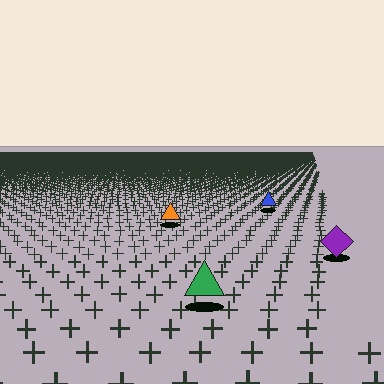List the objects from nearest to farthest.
From nearest to farthest: the green triangle, the purple diamond, the orange triangle, the blue triangle.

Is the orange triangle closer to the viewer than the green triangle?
No. The green triangle is closer — you can tell from the texture gradient: the ground texture is coarser near it.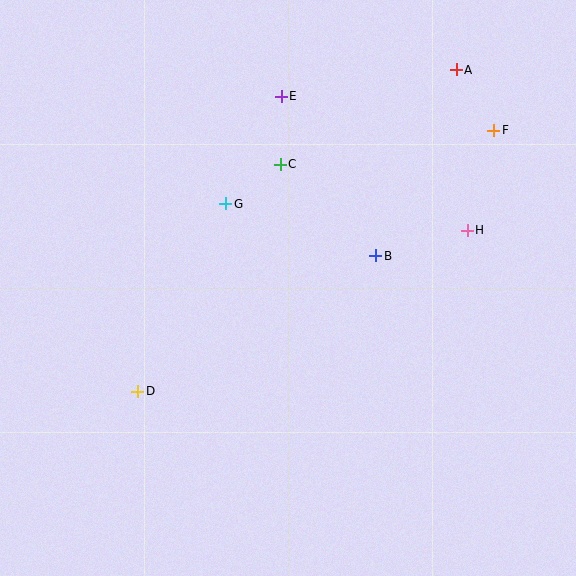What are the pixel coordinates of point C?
Point C is at (280, 164).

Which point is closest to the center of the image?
Point B at (376, 256) is closest to the center.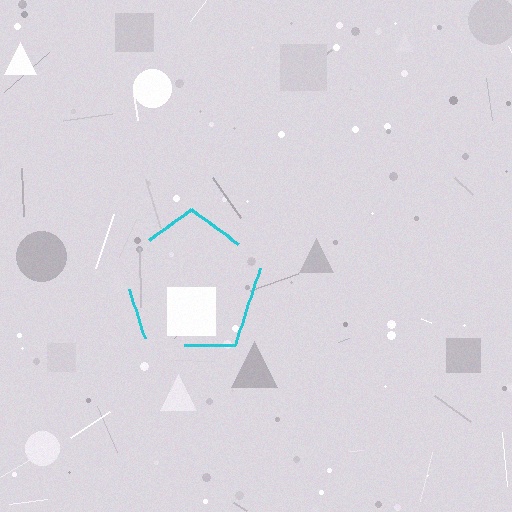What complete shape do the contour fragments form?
The contour fragments form a pentagon.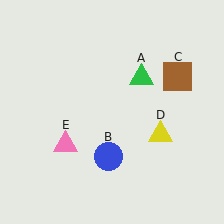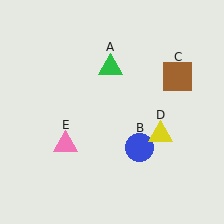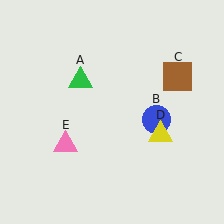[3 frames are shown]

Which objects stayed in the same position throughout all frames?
Brown square (object C) and yellow triangle (object D) and pink triangle (object E) remained stationary.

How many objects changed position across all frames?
2 objects changed position: green triangle (object A), blue circle (object B).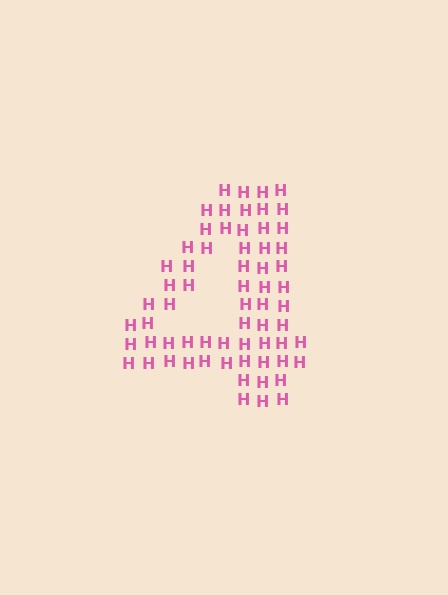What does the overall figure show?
The overall figure shows the digit 4.